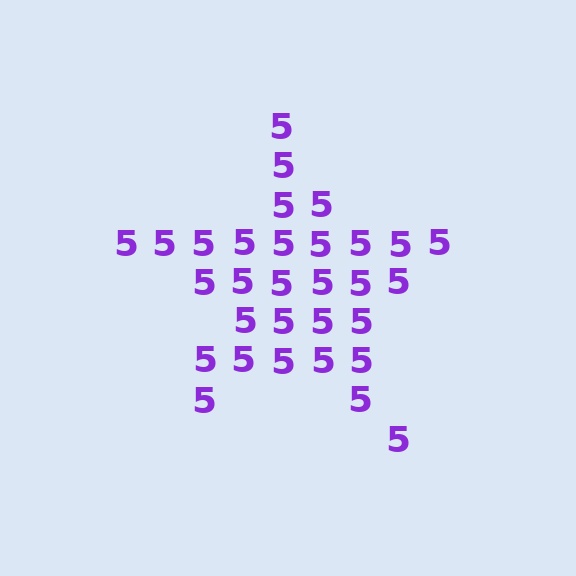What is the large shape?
The large shape is a star.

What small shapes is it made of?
It is made of small digit 5's.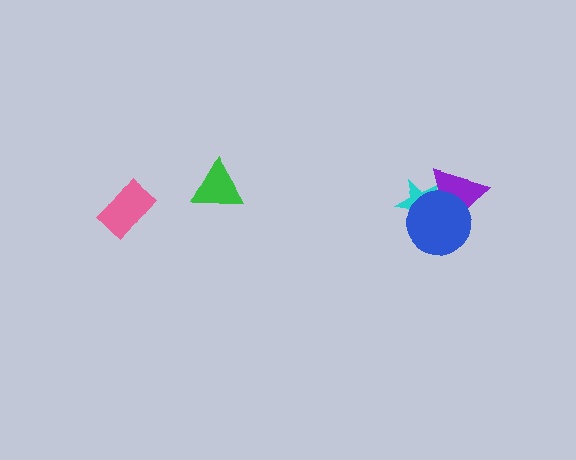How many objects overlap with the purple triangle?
2 objects overlap with the purple triangle.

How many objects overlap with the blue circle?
2 objects overlap with the blue circle.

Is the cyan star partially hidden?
Yes, it is partially covered by another shape.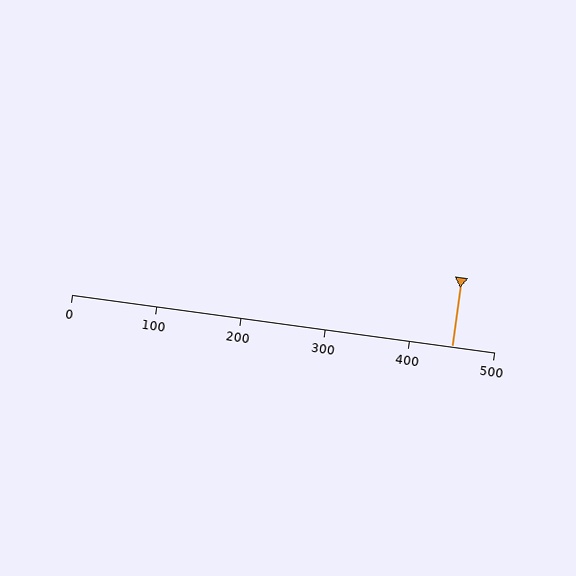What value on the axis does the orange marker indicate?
The marker indicates approximately 450.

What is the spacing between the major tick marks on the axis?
The major ticks are spaced 100 apart.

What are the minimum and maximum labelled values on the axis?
The axis runs from 0 to 500.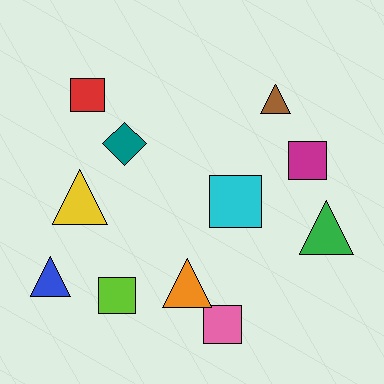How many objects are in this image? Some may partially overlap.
There are 11 objects.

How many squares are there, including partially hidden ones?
There are 5 squares.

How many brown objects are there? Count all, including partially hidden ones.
There is 1 brown object.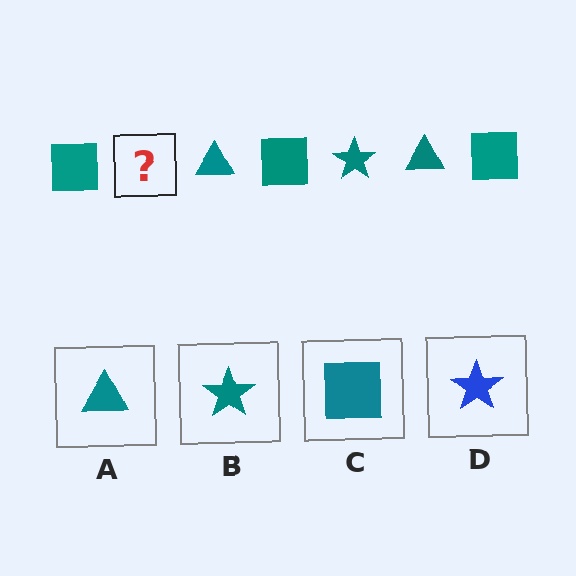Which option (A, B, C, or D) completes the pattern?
B.